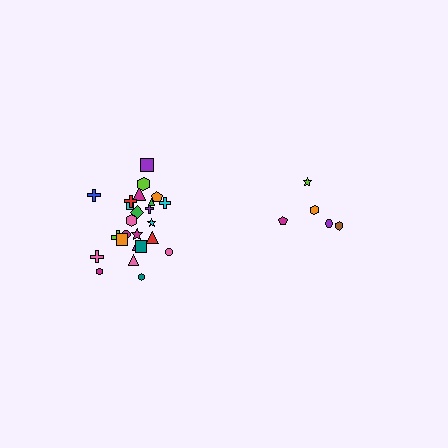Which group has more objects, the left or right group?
The left group.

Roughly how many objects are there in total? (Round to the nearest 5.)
Roughly 30 objects in total.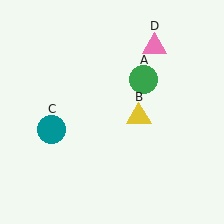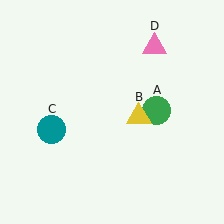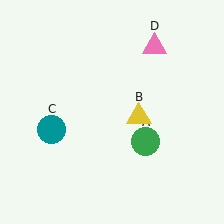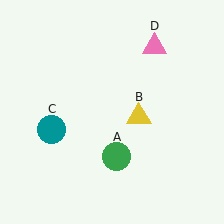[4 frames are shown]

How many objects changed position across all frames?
1 object changed position: green circle (object A).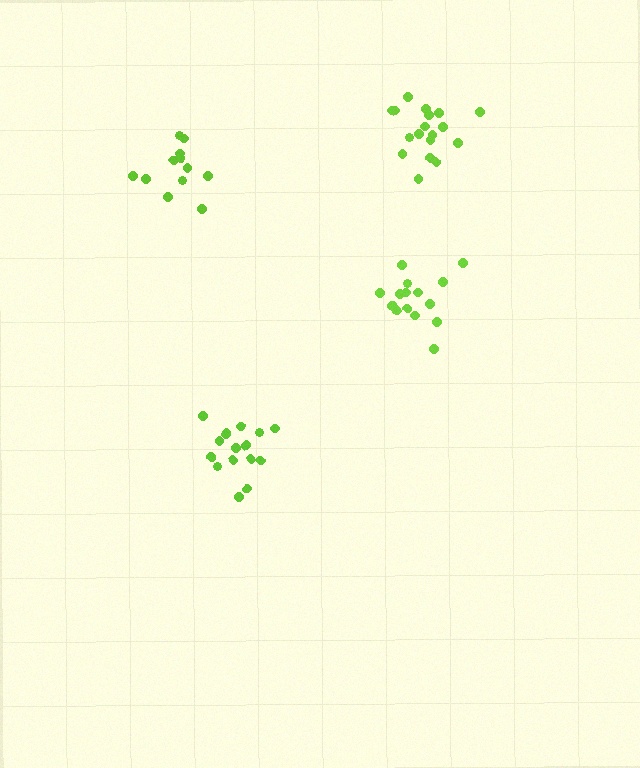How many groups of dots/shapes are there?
There are 4 groups.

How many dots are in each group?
Group 1: 16 dots, Group 2: 12 dots, Group 3: 18 dots, Group 4: 15 dots (61 total).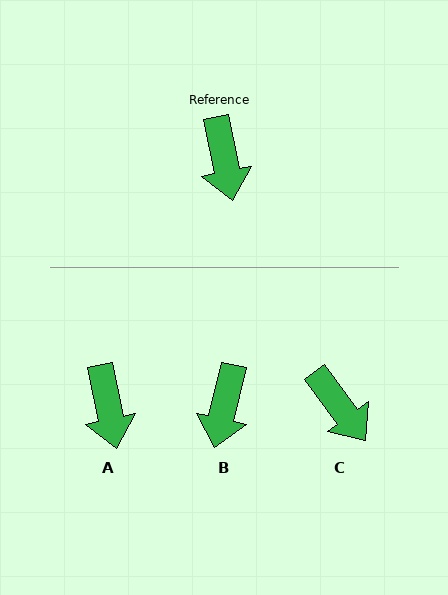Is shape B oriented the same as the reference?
No, it is off by about 25 degrees.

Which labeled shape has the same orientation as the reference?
A.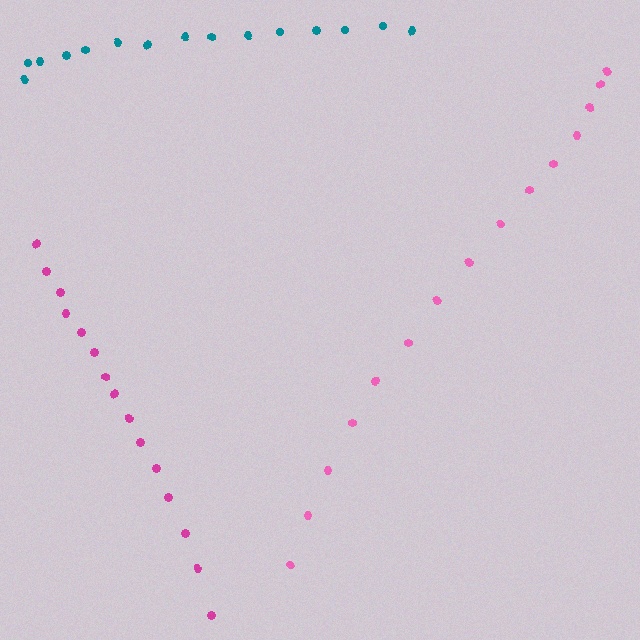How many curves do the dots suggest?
There are 3 distinct paths.